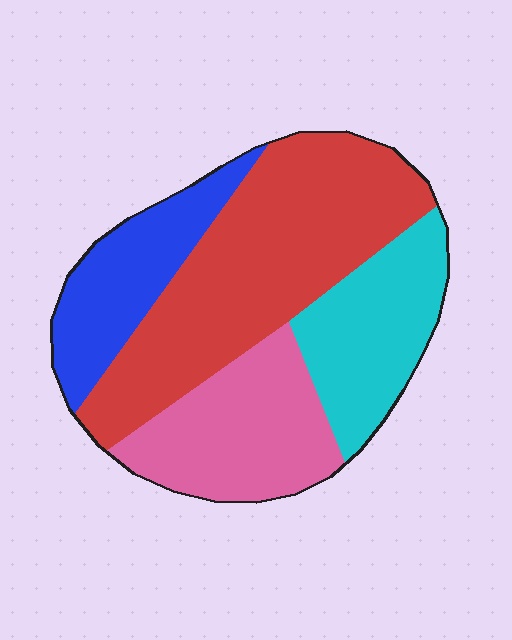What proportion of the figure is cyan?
Cyan covers roughly 20% of the figure.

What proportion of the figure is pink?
Pink covers 22% of the figure.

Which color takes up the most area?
Red, at roughly 40%.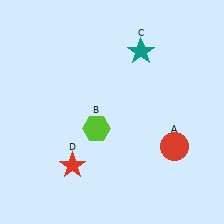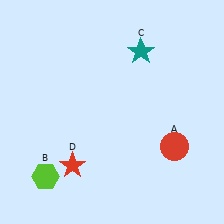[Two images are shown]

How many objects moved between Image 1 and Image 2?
1 object moved between the two images.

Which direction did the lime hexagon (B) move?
The lime hexagon (B) moved left.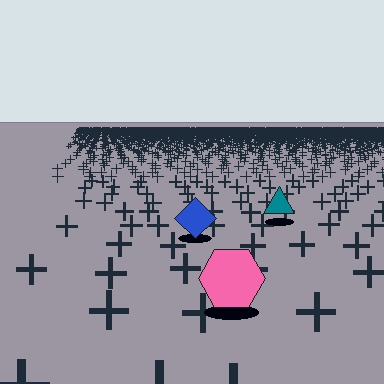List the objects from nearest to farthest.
From nearest to farthest: the pink hexagon, the blue diamond, the teal triangle.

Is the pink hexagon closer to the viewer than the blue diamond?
Yes. The pink hexagon is closer — you can tell from the texture gradient: the ground texture is coarser near it.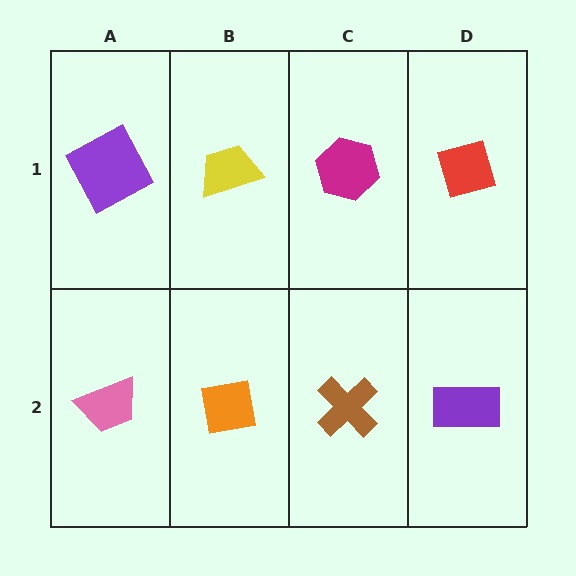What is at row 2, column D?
A purple rectangle.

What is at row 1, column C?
A magenta hexagon.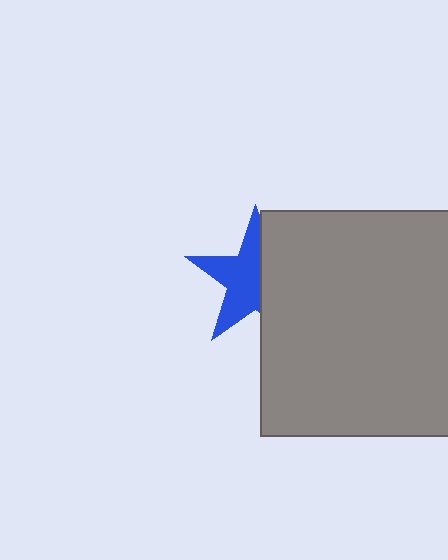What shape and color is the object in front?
The object in front is a gray square.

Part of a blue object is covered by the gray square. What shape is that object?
It is a star.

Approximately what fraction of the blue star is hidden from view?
Roughly 45% of the blue star is hidden behind the gray square.